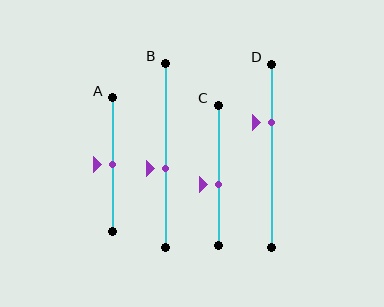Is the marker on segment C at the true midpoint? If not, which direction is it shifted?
No, the marker on segment C is shifted downward by about 7% of the segment length.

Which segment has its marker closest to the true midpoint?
Segment A has its marker closest to the true midpoint.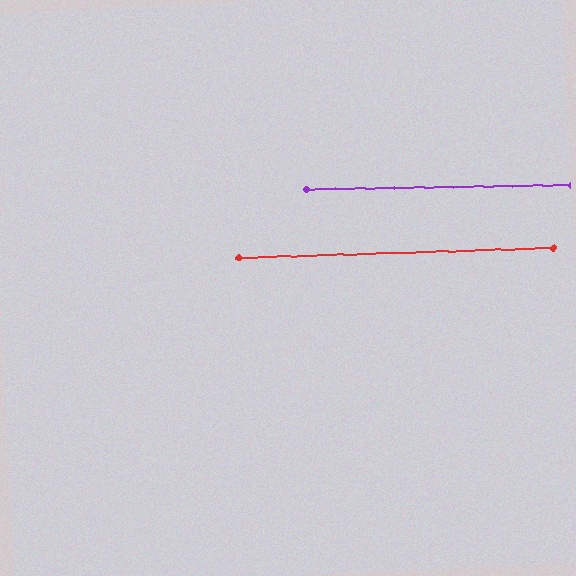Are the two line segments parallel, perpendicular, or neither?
Parallel — their directions differ by only 0.9°.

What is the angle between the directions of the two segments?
Approximately 1 degree.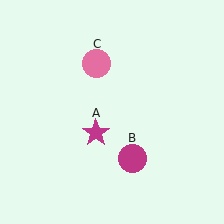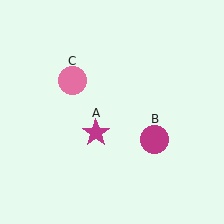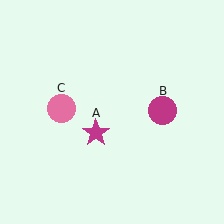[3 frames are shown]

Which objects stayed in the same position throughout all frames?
Magenta star (object A) remained stationary.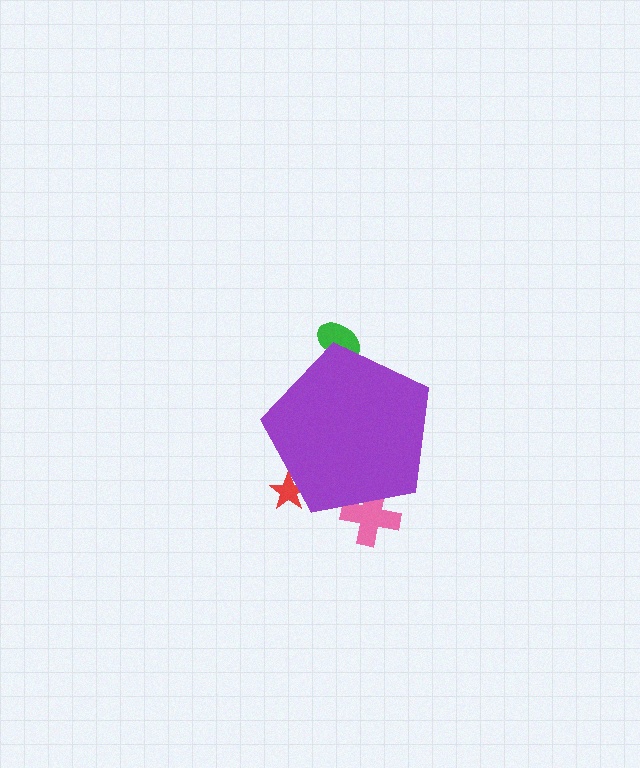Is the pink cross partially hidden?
Yes, the pink cross is partially hidden behind the purple pentagon.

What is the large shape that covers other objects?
A purple pentagon.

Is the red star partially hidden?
Yes, the red star is partially hidden behind the purple pentagon.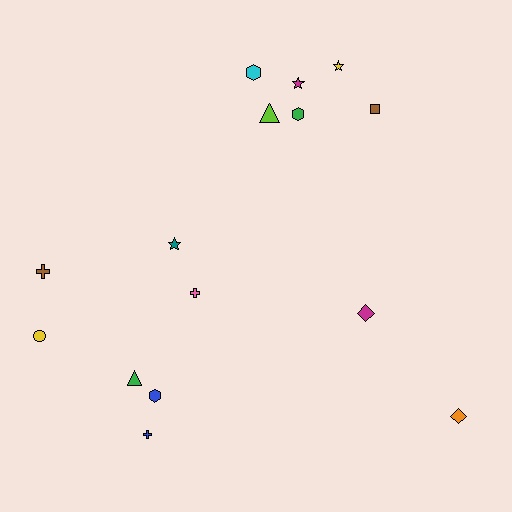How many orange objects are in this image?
There is 1 orange object.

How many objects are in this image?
There are 15 objects.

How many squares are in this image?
There is 1 square.